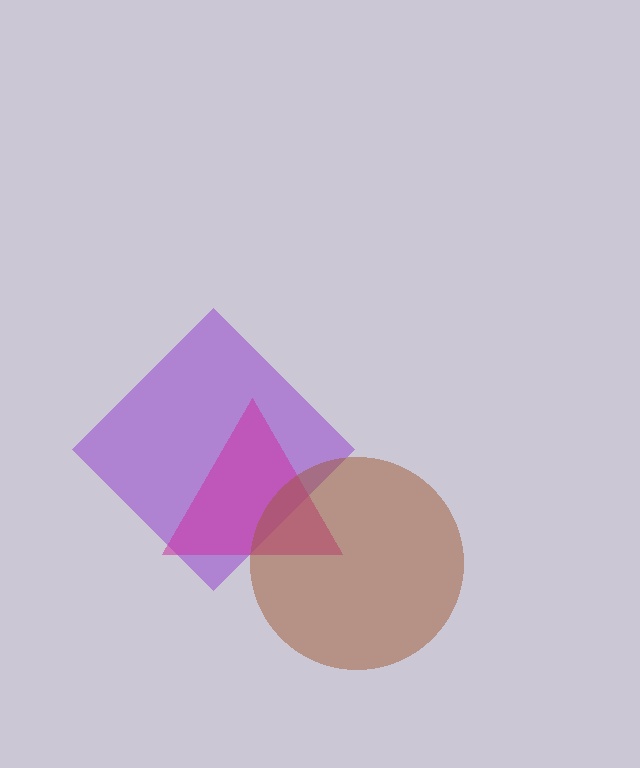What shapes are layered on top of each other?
The layered shapes are: a purple diamond, a magenta triangle, a brown circle.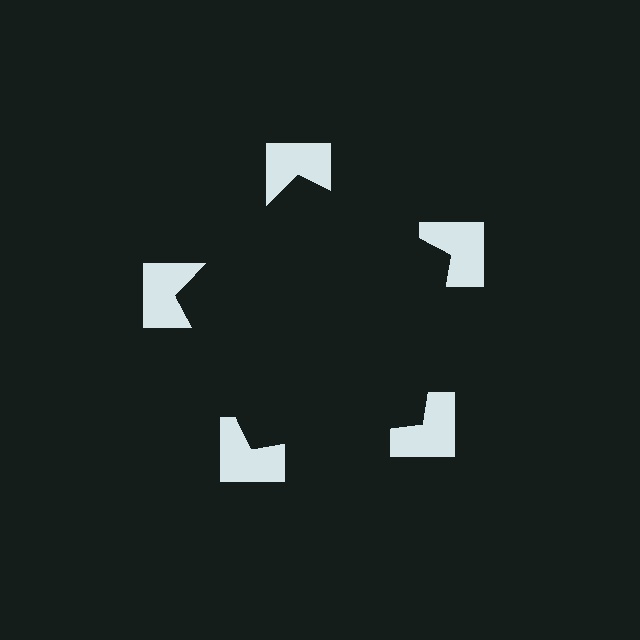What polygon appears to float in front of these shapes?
An illusory pentagon — its edges are inferred from the aligned wedge cuts in the notched squares, not physically drawn.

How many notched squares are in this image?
There are 5 — one at each vertex of the illusory pentagon.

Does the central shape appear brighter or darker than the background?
It typically appears slightly darker than the background, even though no actual brightness change is drawn.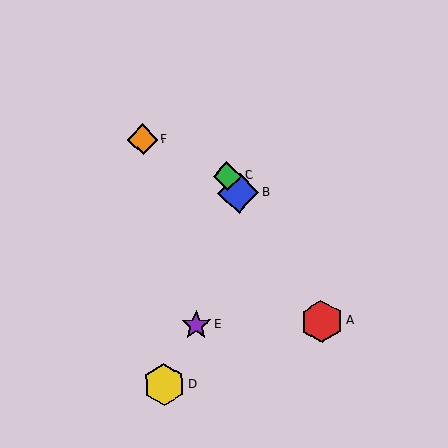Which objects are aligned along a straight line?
Objects A, B, C are aligned along a straight line.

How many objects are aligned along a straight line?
3 objects (A, B, C) are aligned along a straight line.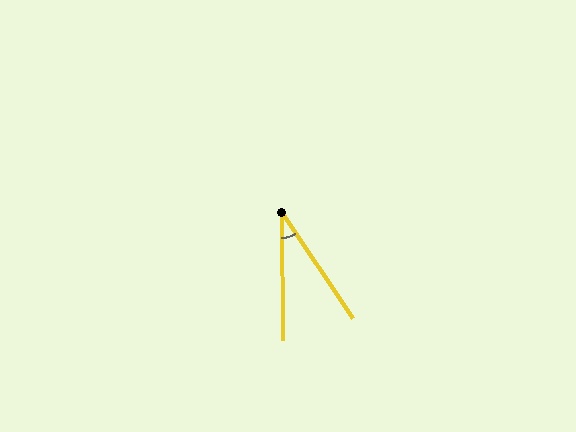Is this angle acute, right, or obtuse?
It is acute.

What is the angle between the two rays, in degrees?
Approximately 34 degrees.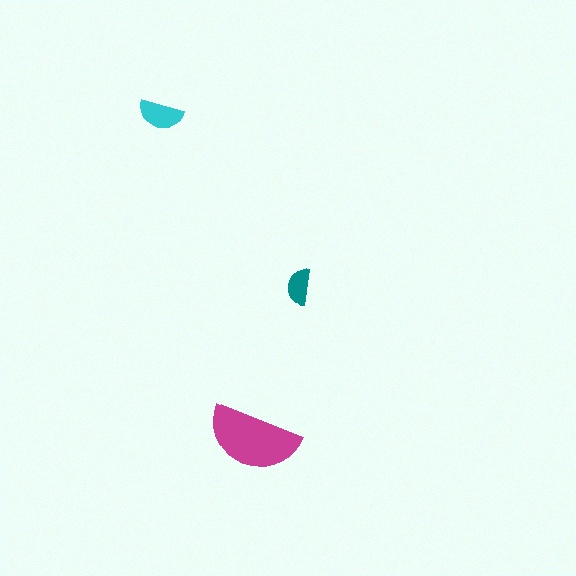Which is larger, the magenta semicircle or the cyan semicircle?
The magenta one.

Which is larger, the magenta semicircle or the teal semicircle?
The magenta one.